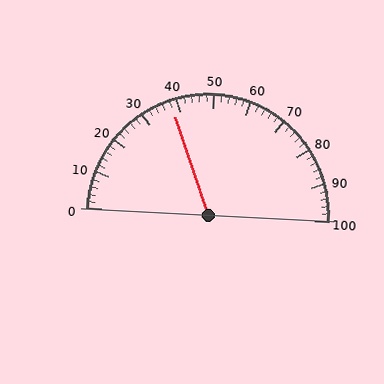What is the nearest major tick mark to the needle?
The nearest major tick mark is 40.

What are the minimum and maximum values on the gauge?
The gauge ranges from 0 to 100.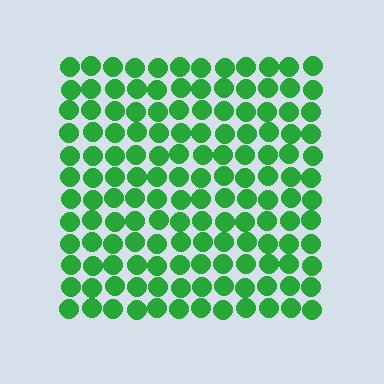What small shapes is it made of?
It is made of small circles.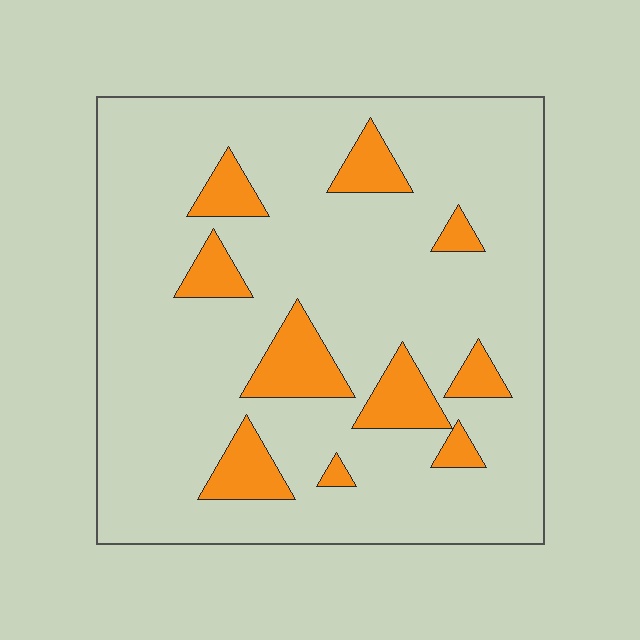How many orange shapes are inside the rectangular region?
10.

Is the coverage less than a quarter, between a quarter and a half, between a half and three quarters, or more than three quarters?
Less than a quarter.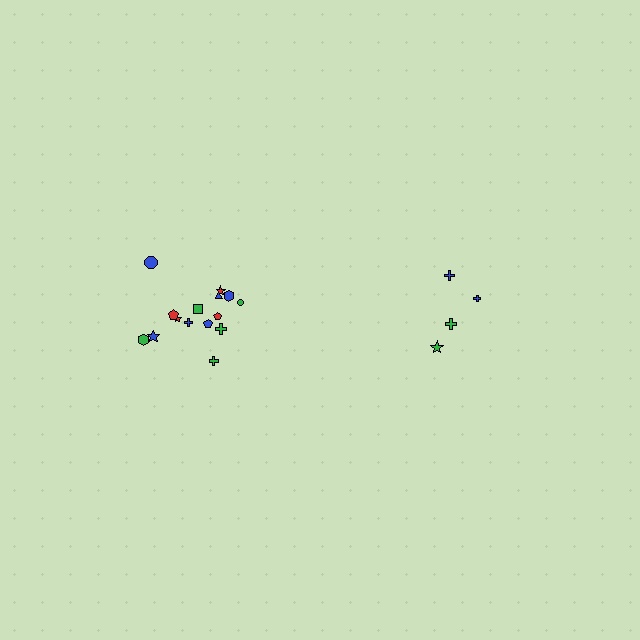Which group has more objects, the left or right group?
The left group.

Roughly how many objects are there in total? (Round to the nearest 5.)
Roughly 20 objects in total.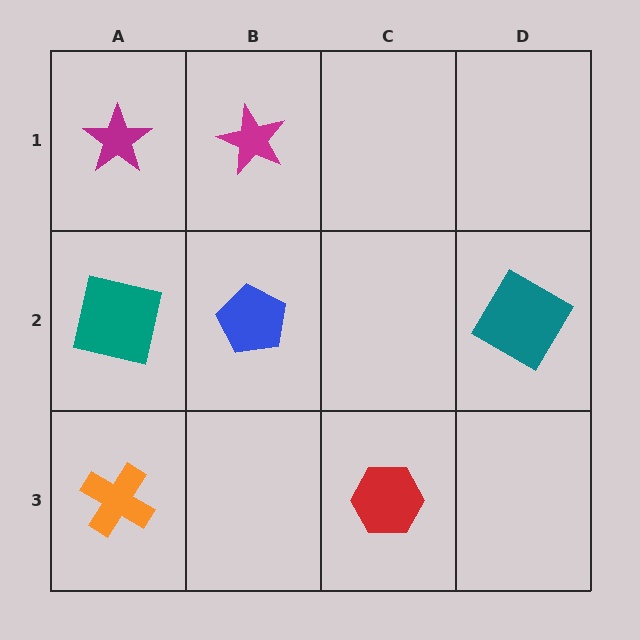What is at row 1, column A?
A magenta star.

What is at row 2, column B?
A blue pentagon.